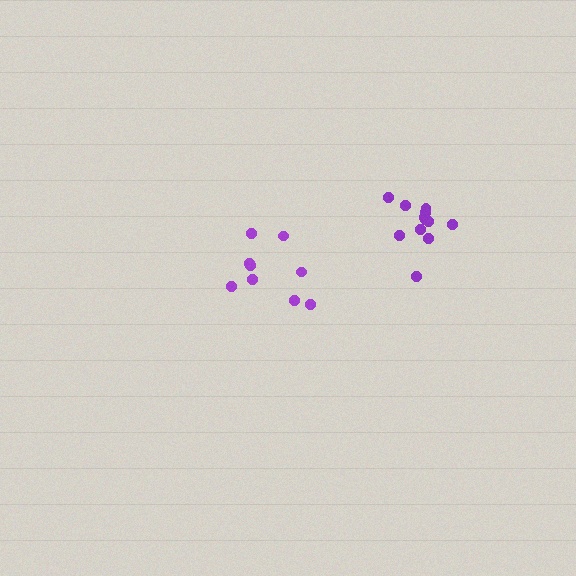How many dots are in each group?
Group 1: 12 dots, Group 2: 9 dots (21 total).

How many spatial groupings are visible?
There are 2 spatial groupings.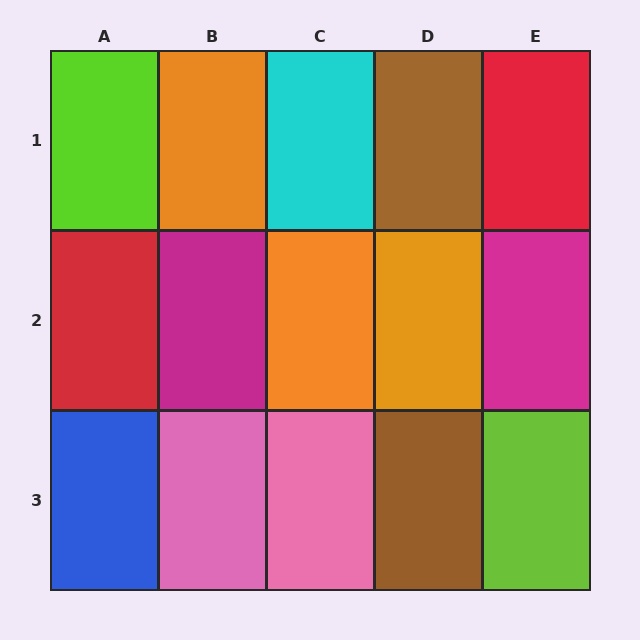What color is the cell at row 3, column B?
Pink.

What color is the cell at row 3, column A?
Blue.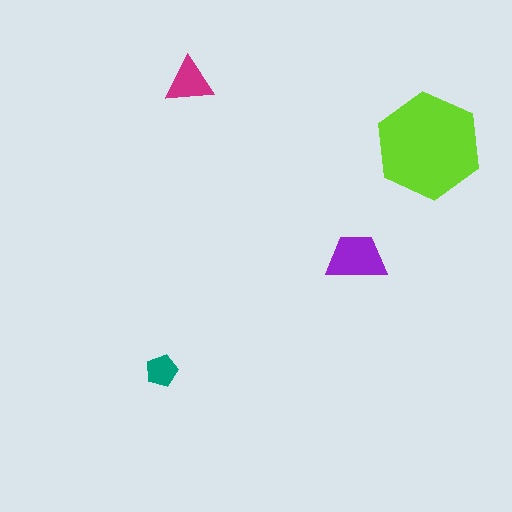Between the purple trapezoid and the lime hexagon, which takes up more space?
The lime hexagon.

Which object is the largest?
The lime hexagon.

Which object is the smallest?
The teal pentagon.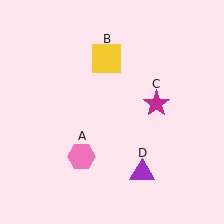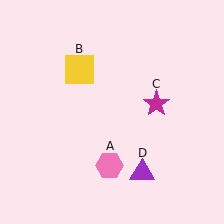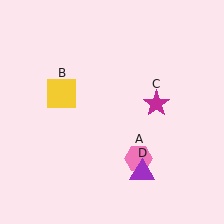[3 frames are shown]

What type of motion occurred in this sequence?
The pink hexagon (object A), yellow square (object B) rotated counterclockwise around the center of the scene.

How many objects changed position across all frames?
2 objects changed position: pink hexagon (object A), yellow square (object B).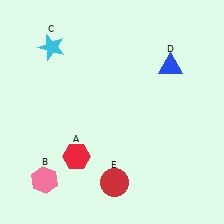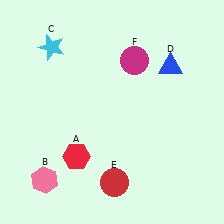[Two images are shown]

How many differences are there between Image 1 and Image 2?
There is 1 difference between the two images.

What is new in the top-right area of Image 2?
A magenta circle (F) was added in the top-right area of Image 2.